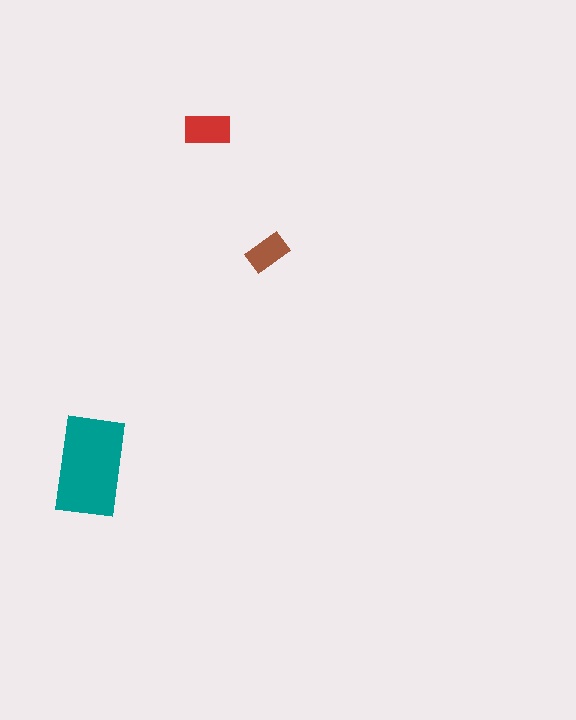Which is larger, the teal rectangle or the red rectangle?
The teal one.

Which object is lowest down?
The teal rectangle is bottommost.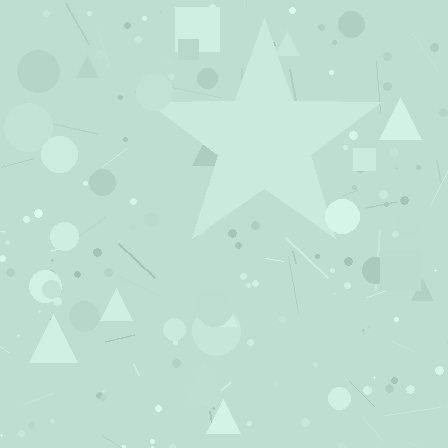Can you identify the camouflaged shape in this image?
The camouflaged shape is a star.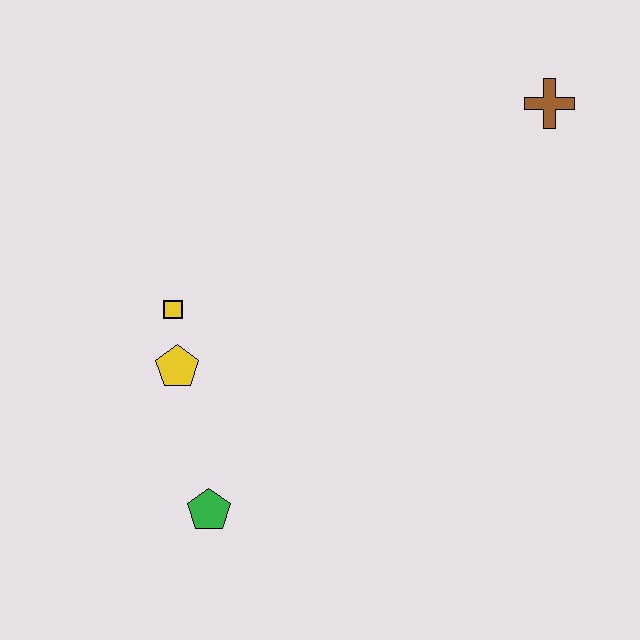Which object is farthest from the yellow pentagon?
The brown cross is farthest from the yellow pentagon.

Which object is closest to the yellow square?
The yellow pentagon is closest to the yellow square.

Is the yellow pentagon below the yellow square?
Yes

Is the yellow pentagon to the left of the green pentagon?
Yes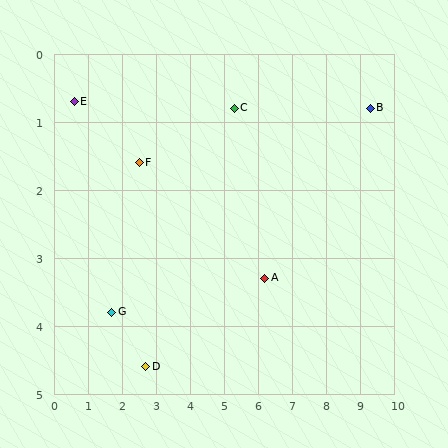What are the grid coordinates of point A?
Point A is at approximately (6.2, 3.3).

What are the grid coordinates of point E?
Point E is at approximately (0.6, 0.7).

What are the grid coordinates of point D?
Point D is at approximately (2.7, 4.6).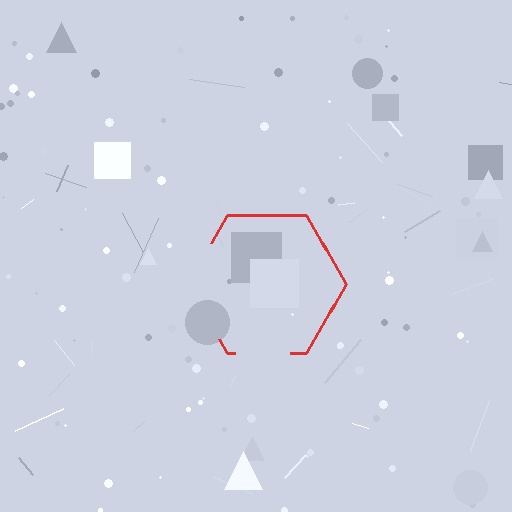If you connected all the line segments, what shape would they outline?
They would outline a hexagon.